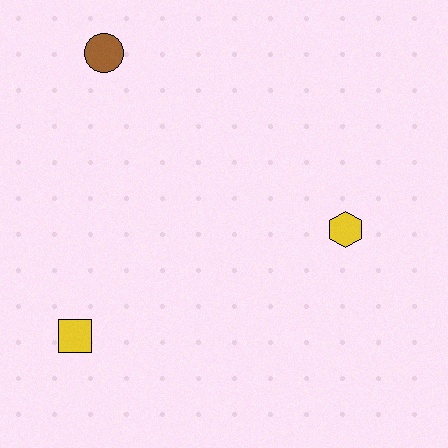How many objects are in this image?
There are 3 objects.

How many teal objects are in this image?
There are no teal objects.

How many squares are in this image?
There is 1 square.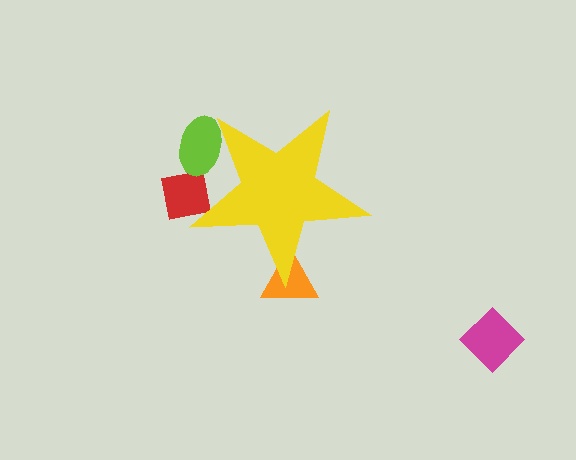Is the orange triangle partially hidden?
Yes, the orange triangle is partially hidden behind the yellow star.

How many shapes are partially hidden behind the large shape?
3 shapes are partially hidden.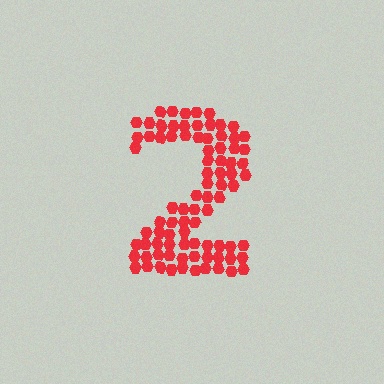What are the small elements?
The small elements are hexagons.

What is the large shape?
The large shape is the digit 2.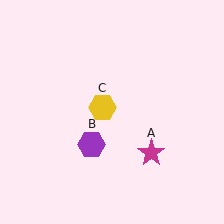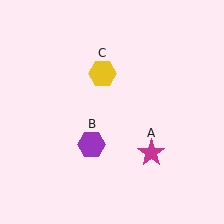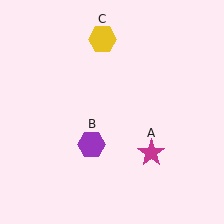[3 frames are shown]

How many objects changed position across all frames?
1 object changed position: yellow hexagon (object C).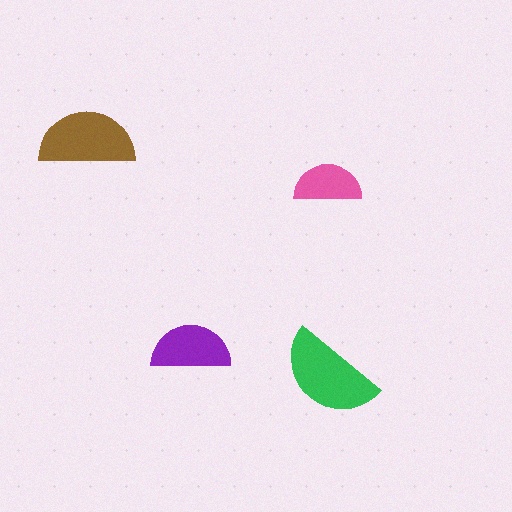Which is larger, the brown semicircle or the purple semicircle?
The brown one.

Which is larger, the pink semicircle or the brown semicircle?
The brown one.